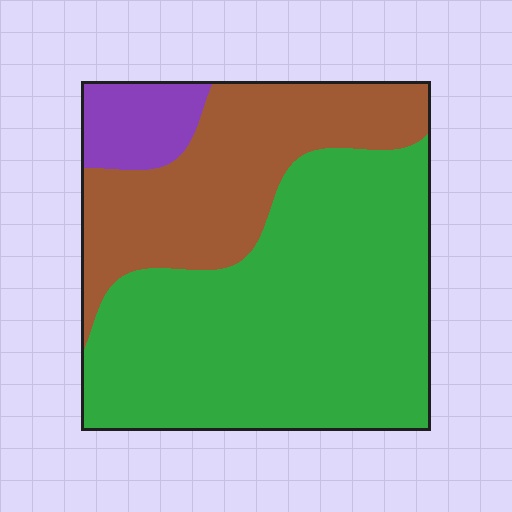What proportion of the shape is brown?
Brown takes up between a quarter and a half of the shape.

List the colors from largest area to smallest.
From largest to smallest: green, brown, purple.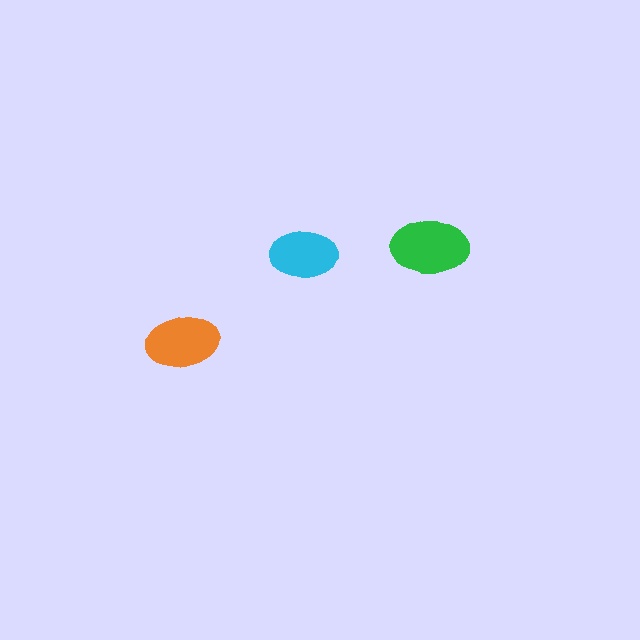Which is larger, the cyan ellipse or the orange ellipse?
The orange one.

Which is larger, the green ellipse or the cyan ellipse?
The green one.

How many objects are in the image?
There are 3 objects in the image.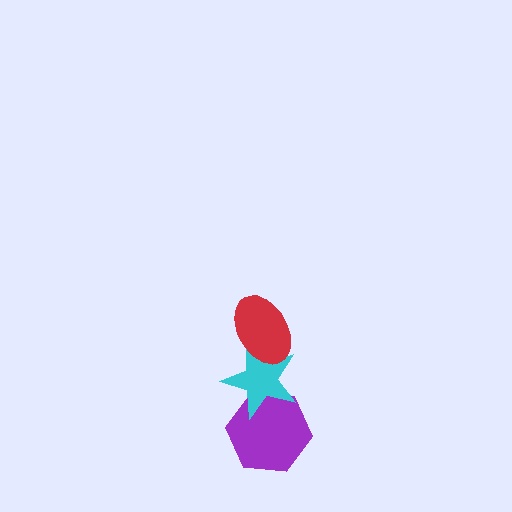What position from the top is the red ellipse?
The red ellipse is 1st from the top.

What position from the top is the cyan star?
The cyan star is 2nd from the top.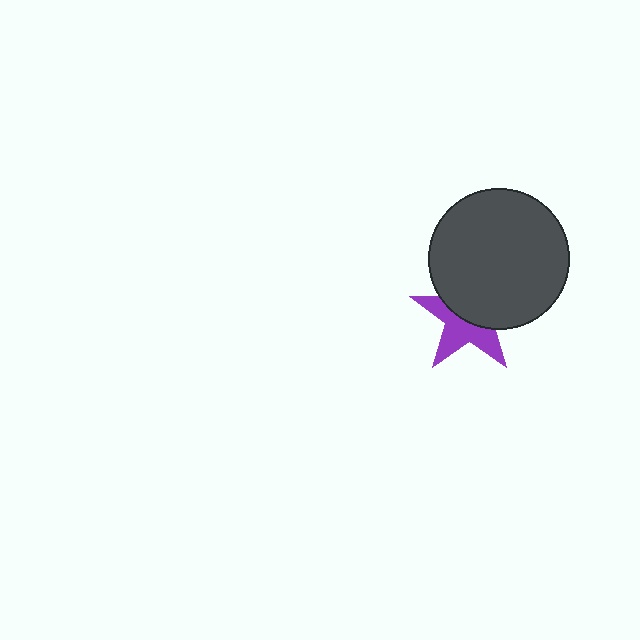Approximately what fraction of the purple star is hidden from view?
Roughly 51% of the purple star is hidden behind the dark gray circle.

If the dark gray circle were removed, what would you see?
You would see the complete purple star.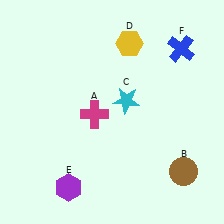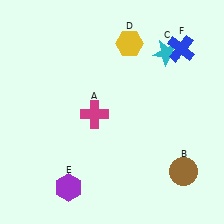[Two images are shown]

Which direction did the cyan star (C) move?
The cyan star (C) moved up.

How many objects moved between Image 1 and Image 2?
1 object moved between the two images.